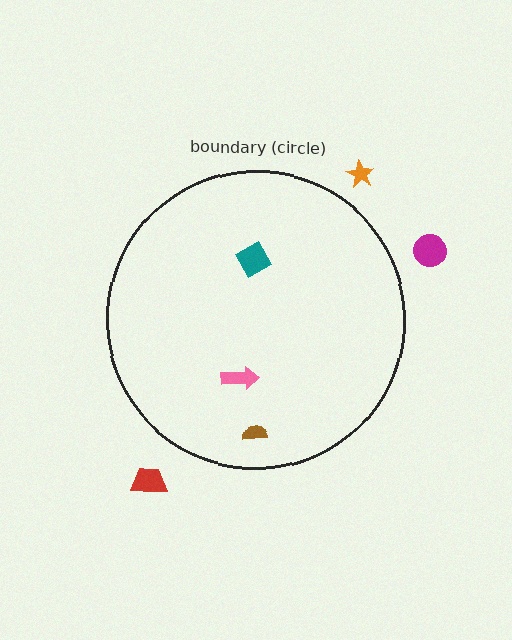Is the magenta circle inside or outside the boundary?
Outside.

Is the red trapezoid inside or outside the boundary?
Outside.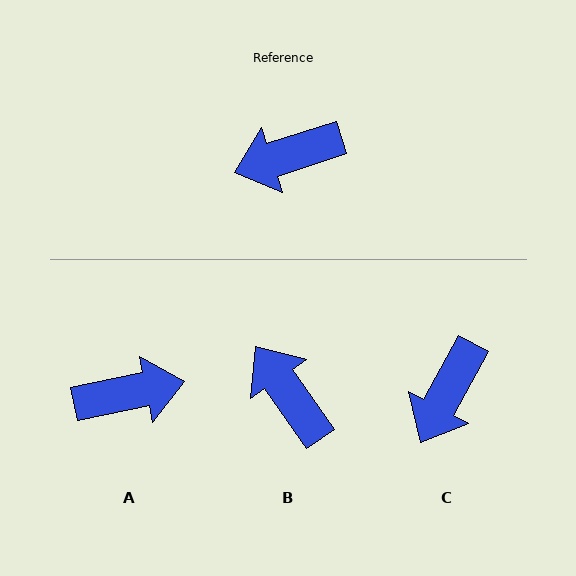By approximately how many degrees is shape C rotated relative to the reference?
Approximately 44 degrees counter-clockwise.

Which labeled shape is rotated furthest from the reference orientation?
A, about 174 degrees away.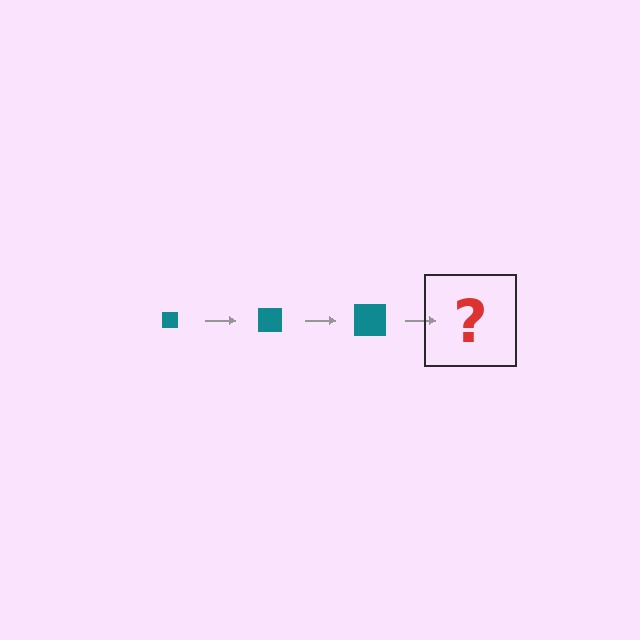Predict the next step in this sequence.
The next step is a teal square, larger than the previous one.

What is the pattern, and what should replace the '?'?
The pattern is that the square gets progressively larger each step. The '?' should be a teal square, larger than the previous one.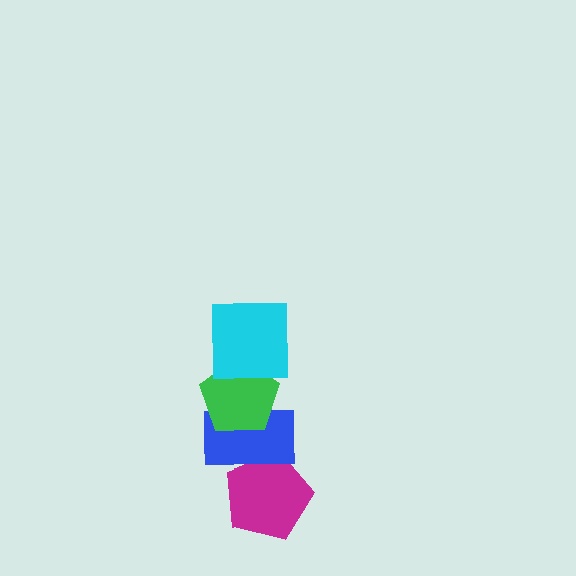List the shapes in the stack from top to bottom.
From top to bottom: the cyan square, the green pentagon, the blue rectangle, the magenta pentagon.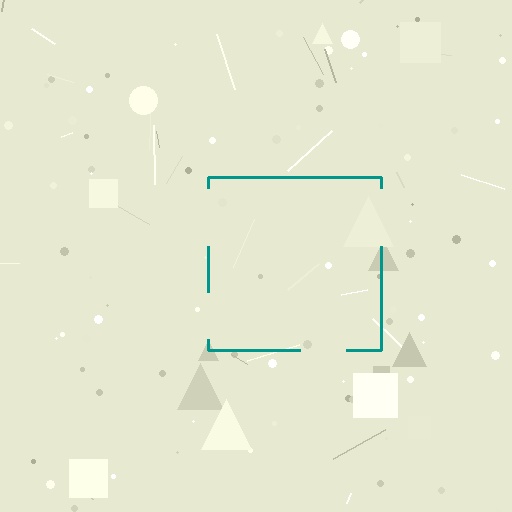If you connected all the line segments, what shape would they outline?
They would outline a square.